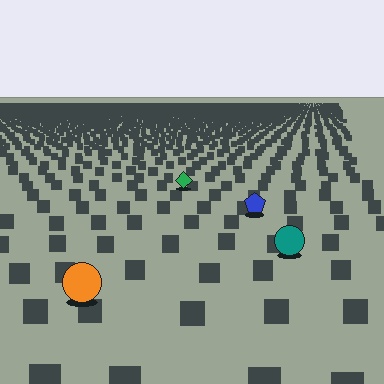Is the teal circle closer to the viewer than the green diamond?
Yes. The teal circle is closer — you can tell from the texture gradient: the ground texture is coarser near it.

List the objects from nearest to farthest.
From nearest to farthest: the orange circle, the teal circle, the blue pentagon, the green diamond.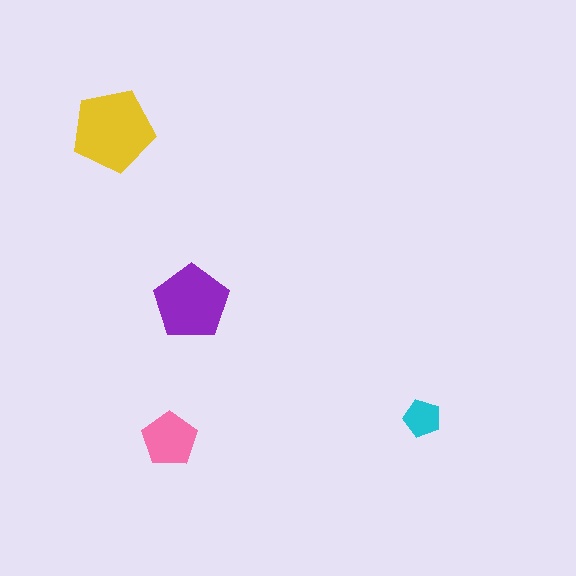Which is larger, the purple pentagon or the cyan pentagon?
The purple one.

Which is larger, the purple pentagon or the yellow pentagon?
The yellow one.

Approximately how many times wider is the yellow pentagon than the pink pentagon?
About 1.5 times wider.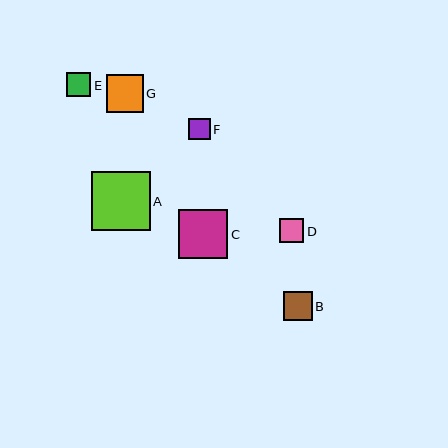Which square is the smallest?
Square F is the smallest with a size of approximately 22 pixels.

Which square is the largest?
Square A is the largest with a size of approximately 59 pixels.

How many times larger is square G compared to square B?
Square G is approximately 1.3 times the size of square B.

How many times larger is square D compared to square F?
Square D is approximately 1.1 times the size of square F.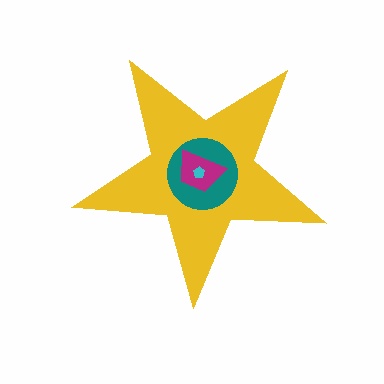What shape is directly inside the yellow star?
The teal circle.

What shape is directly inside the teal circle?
The magenta trapezoid.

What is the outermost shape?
The yellow star.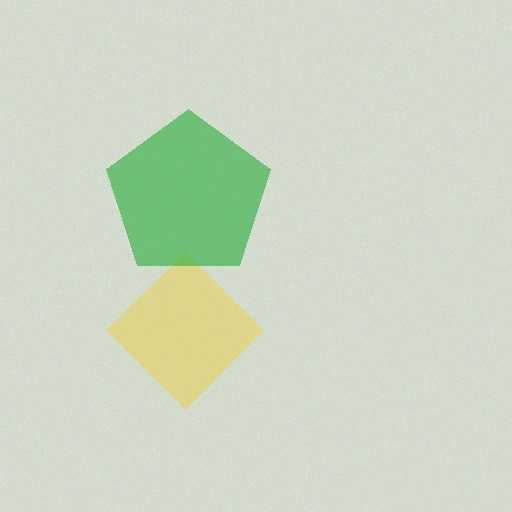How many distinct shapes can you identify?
There are 2 distinct shapes: a yellow diamond, a green pentagon.